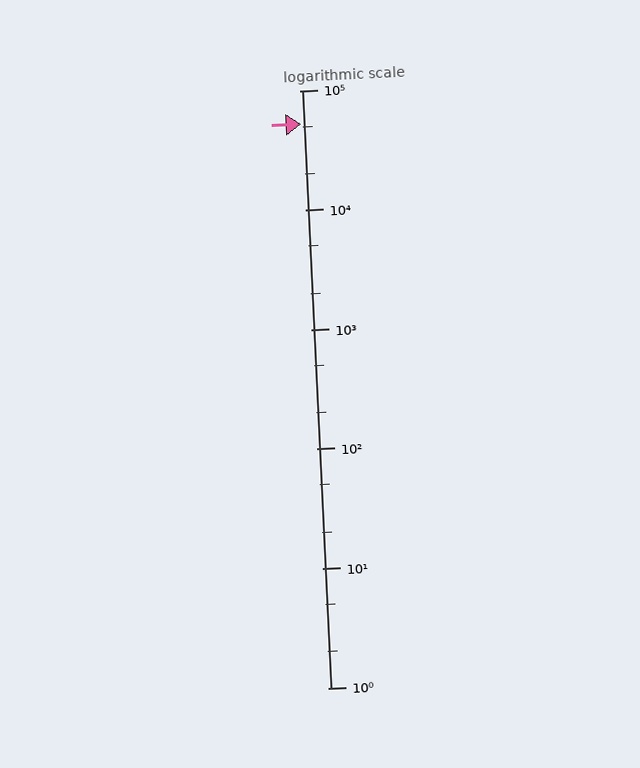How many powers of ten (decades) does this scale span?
The scale spans 5 decades, from 1 to 100000.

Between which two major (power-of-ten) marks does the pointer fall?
The pointer is between 10000 and 100000.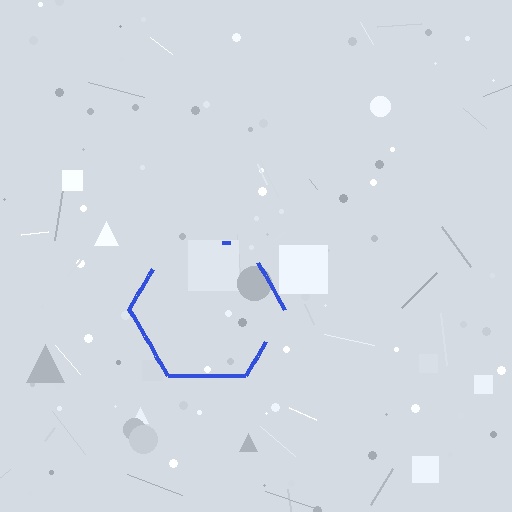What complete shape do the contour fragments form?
The contour fragments form a hexagon.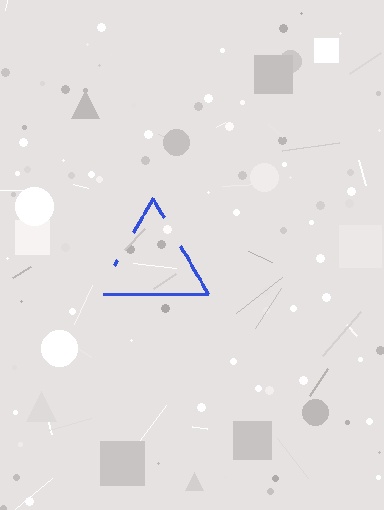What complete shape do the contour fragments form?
The contour fragments form a triangle.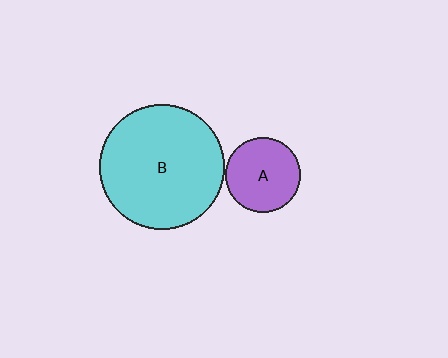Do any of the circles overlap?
No, none of the circles overlap.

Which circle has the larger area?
Circle B (cyan).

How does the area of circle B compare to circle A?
Approximately 2.7 times.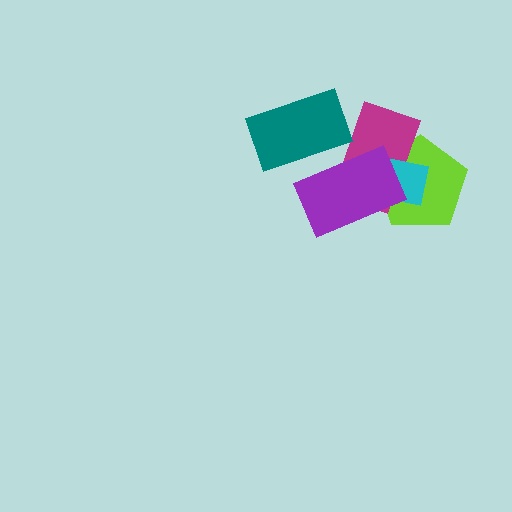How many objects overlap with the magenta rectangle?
4 objects overlap with the magenta rectangle.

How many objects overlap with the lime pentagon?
3 objects overlap with the lime pentagon.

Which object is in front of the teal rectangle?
The purple rectangle is in front of the teal rectangle.